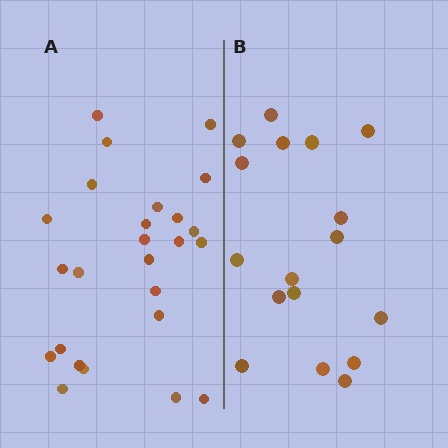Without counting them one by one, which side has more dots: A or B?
Region A (the left region) has more dots.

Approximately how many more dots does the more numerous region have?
Region A has roughly 8 or so more dots than region B.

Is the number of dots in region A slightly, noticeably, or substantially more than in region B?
Region A has substantially more. The ratio is roughly 1.5 to 1.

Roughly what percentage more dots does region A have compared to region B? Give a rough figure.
About 45% more.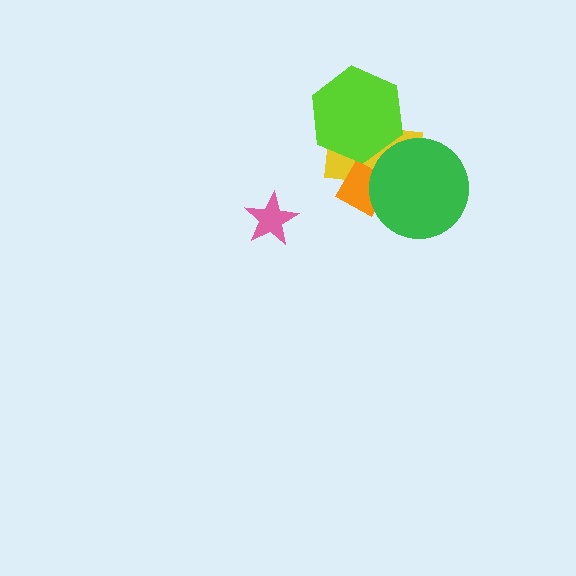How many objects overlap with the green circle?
2 objects overlap with the green circle.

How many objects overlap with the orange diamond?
2 objects overlap with the orange diamond.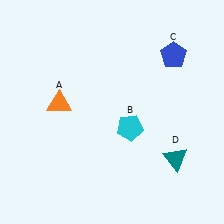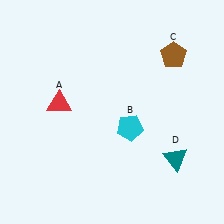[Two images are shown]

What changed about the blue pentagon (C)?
In Image 1, C is blue. In Image 2, it changed to brown.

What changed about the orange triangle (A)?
In Image 1, A is orange. In Image 2, it changed to red.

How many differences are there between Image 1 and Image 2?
There are 2 differences between the two images.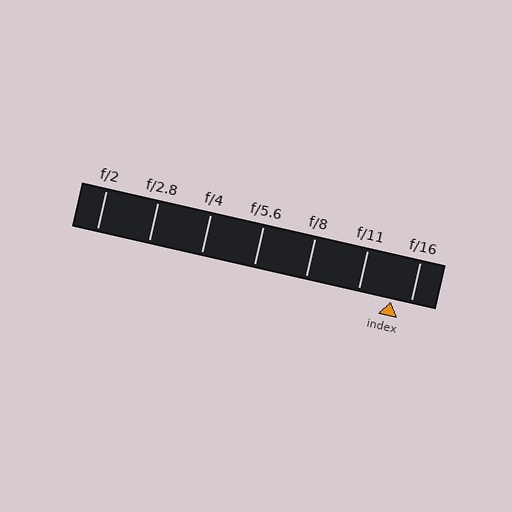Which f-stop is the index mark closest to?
The index mark is closest to f/16.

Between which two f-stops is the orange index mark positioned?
The index mark is between f/11 and f/16.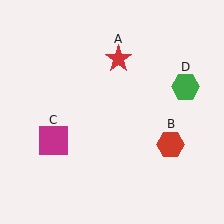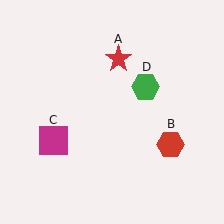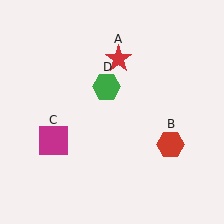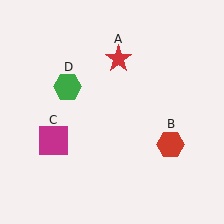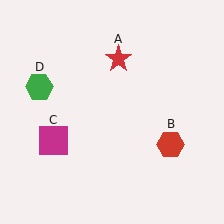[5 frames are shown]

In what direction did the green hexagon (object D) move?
The green hexagon (object D) moved left.